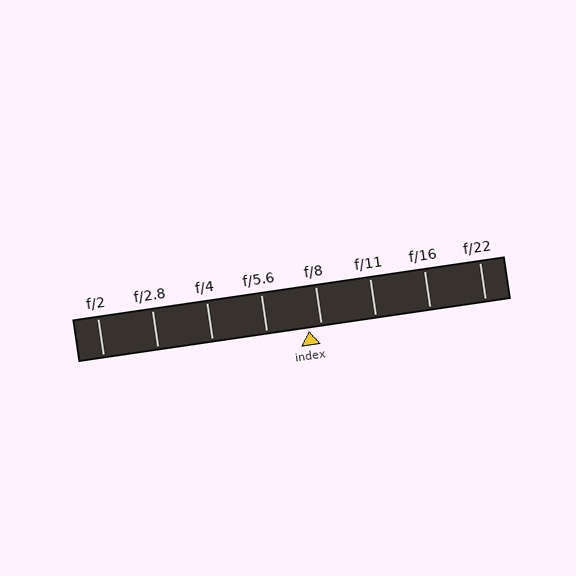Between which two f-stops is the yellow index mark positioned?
The index mark is between f/5.6 and f/8.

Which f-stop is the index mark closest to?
The index mark is closest to f/8.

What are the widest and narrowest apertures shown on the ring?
The widest aperture shown is f/2 and the narrowest is f/22.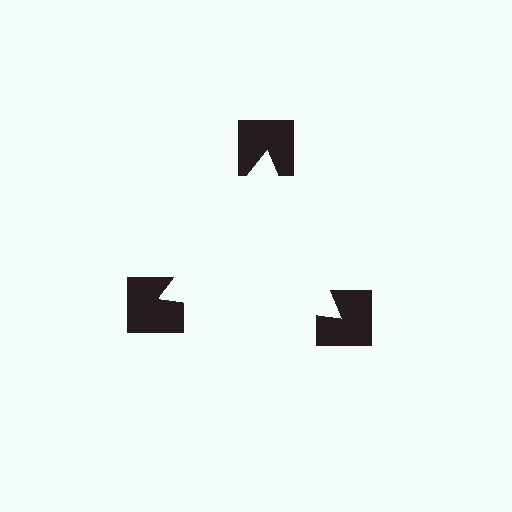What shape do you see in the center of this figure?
An illusory triangle — its edges are inferred from the aligned wedge cuts in the notched squares, not physically drawn.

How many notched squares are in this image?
There are 3 — one at each vertex of the illusory triangle.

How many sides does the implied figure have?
3 sides.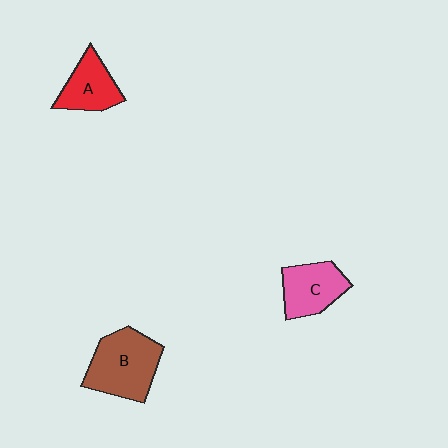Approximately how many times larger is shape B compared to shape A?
Approximately 1.5 times.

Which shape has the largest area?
Shape B (brown).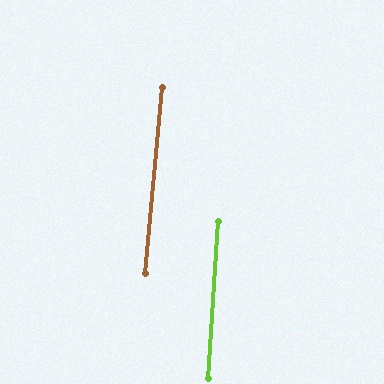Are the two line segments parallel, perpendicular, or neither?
Parallel — their directions differ by only 2.0°.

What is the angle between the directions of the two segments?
Approximately 2 degrees.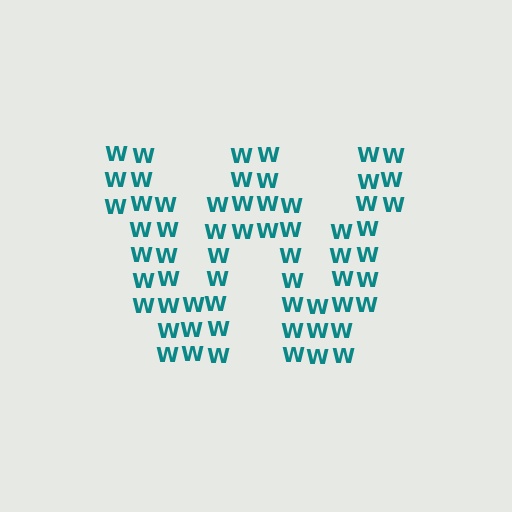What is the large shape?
The large shape is the letter W.